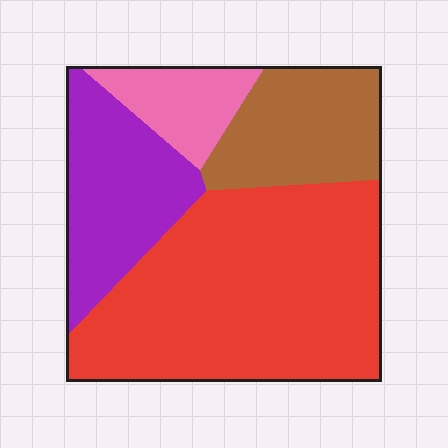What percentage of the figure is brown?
Brown takes up about one sixth (1/6) of the figure.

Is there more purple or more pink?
Purple.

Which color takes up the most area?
Red, at roughly 50%.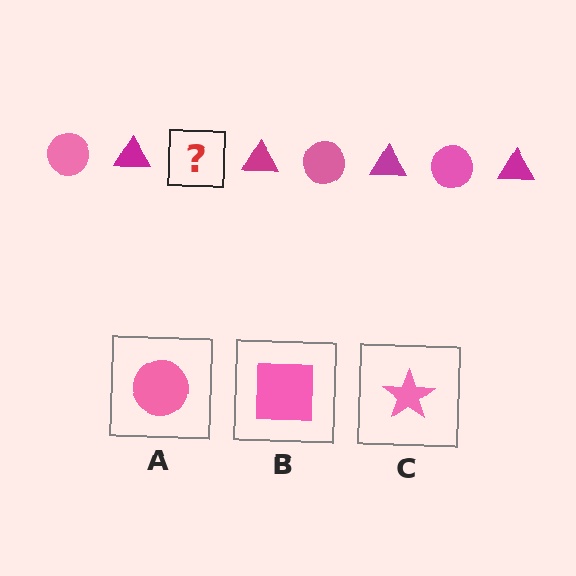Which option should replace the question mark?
Option A.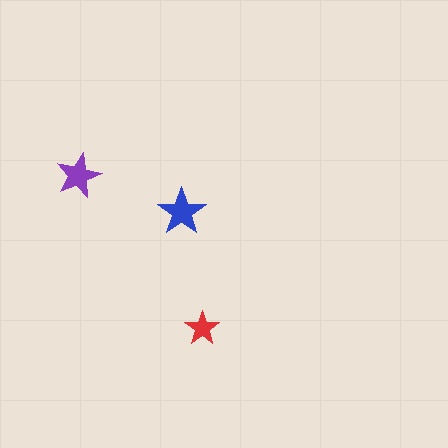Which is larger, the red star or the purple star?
The purple one.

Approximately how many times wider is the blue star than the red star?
About 1.5 times wider.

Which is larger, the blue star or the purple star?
The blue one.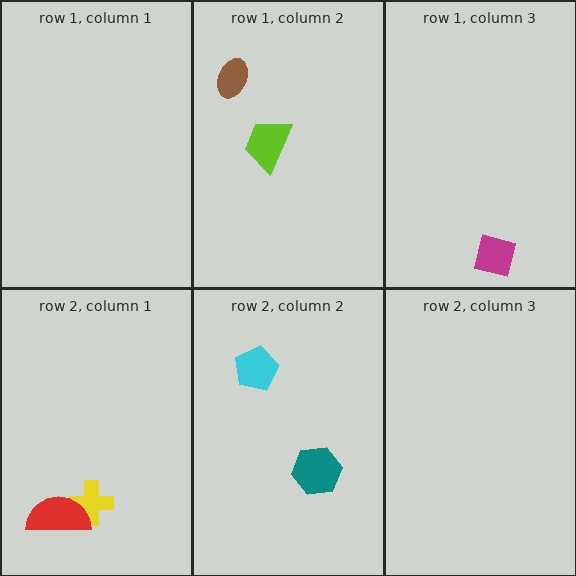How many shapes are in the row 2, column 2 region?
2.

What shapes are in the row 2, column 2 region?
The cyan pentagon, the teal hexagon.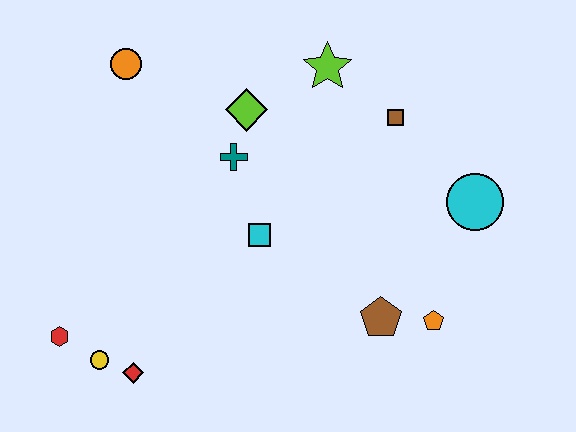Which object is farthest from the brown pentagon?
The orange circle is farthest from the brown pentagon.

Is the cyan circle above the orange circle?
No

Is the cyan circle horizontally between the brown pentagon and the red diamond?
No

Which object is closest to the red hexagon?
The yellow circle is closest to the red hexagon.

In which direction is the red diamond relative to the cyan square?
The red diamond is below the cyan square.